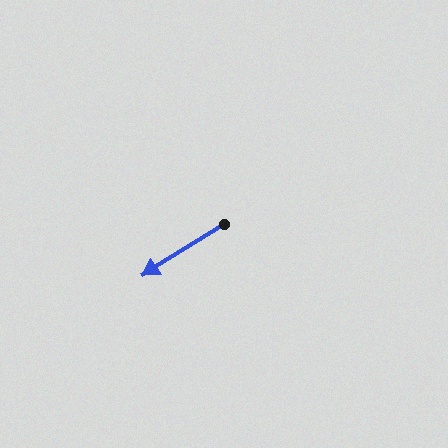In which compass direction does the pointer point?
Southwest.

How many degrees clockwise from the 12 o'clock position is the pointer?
Approximately 238 degrees.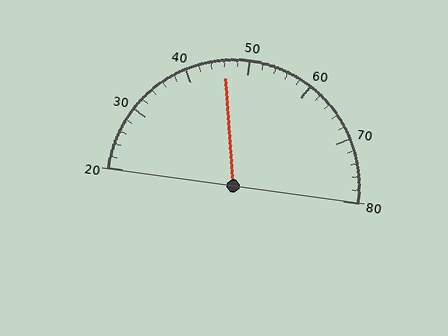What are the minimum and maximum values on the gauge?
The gauge ranges from 20 to 80.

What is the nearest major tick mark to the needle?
The nearest major tick mark is 50.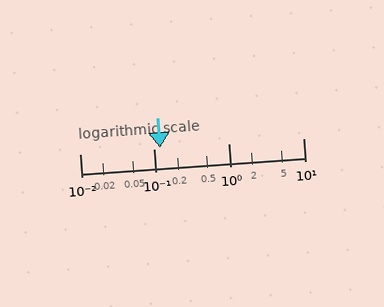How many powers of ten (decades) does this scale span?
The scale spans 3 decades, from 0.01 to 10.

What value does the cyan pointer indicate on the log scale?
The pointer indicates approximately 0.12.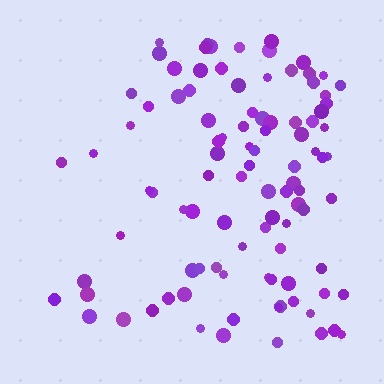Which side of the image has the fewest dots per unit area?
The left.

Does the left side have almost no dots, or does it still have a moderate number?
Still a moderate number, just noticeably fewer than the right.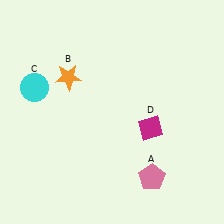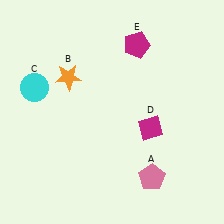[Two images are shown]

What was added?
A magenta pentagon (E) was added in Image 2.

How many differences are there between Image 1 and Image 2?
There is 1 difference between the two images.